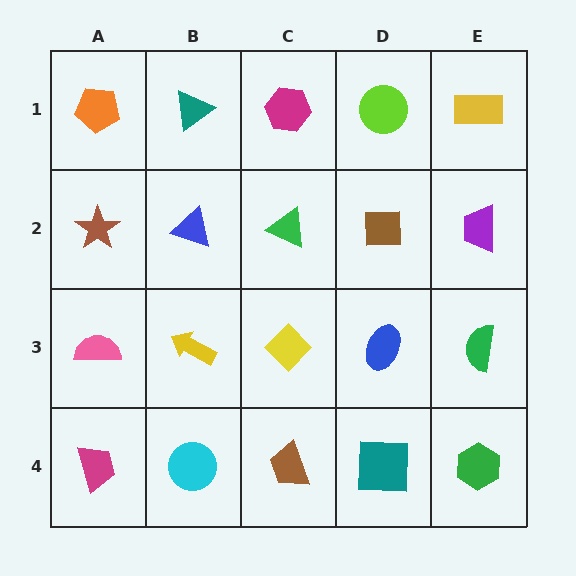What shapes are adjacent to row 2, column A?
An orange pentagon (row 1, column A), a pink semicircle (row 3, column A), a blue triangle (row 2, column B).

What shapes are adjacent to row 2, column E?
A yellow rectangle (row 1, column E), a green semicircle (row 3, column E), a brown square (row 2, column D).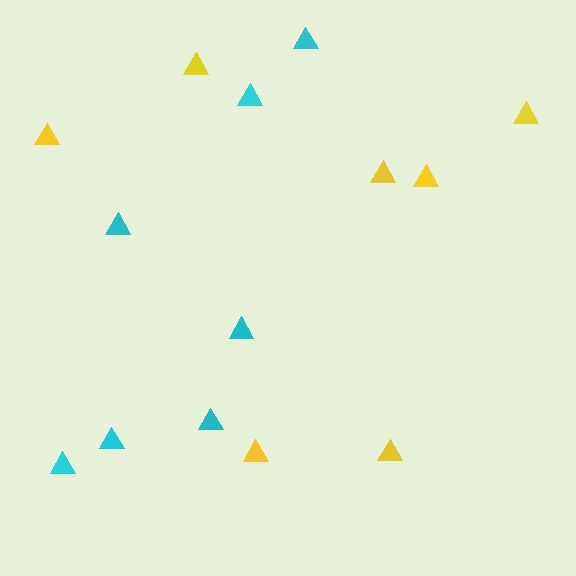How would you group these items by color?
There are 2 groups: one group of cyan triangles (7) and one group of yellow triangles (7).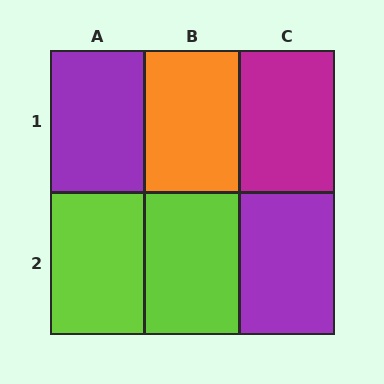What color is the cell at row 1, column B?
Orange.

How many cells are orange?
1 cell is orange.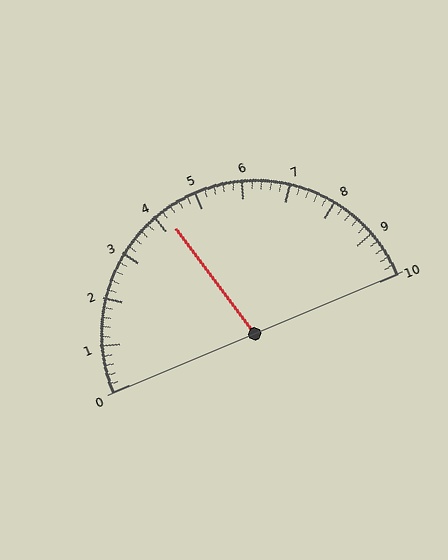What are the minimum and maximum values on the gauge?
The gauge ranges from 0 to 10.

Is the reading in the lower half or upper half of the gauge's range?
The reading is in the lower half of the range (0 to 10).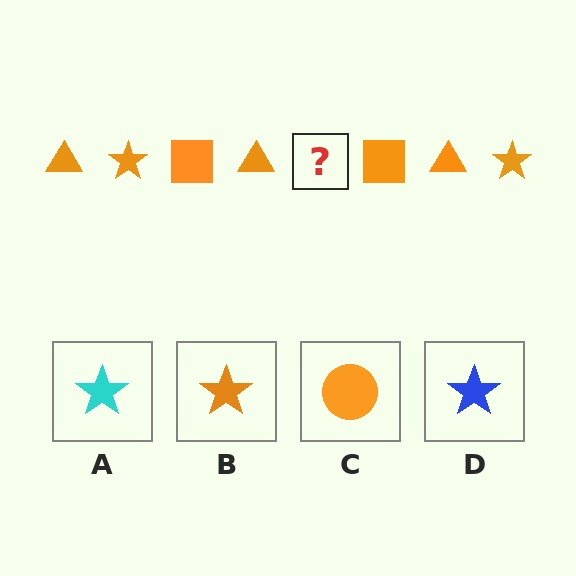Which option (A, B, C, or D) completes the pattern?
B.